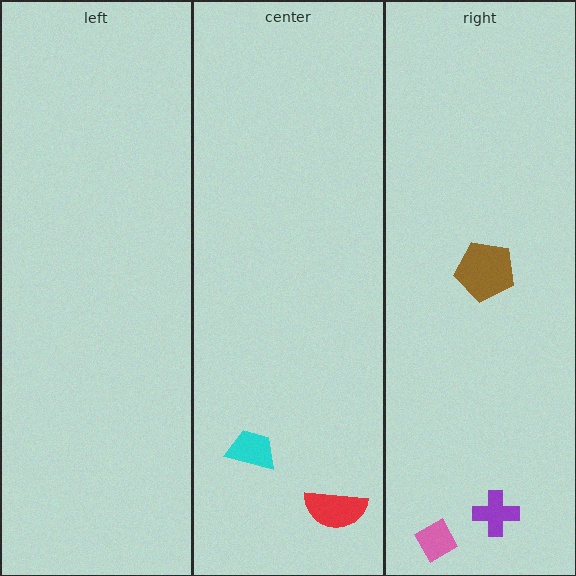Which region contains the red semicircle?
The center region.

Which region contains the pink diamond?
The right region.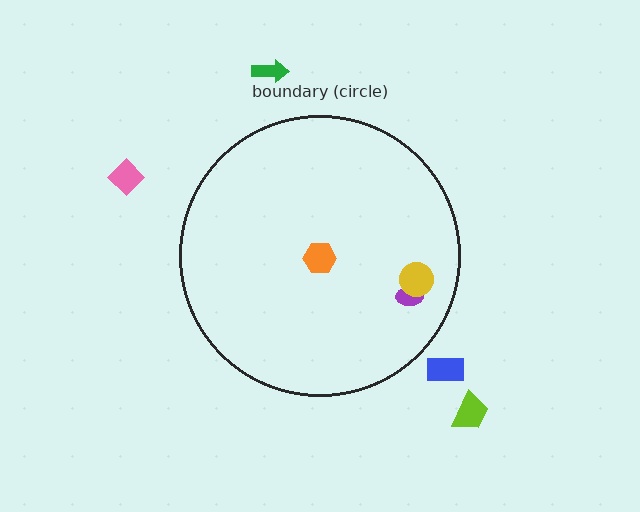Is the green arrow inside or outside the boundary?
Outside.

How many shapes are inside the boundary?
3 inside, 4 outside.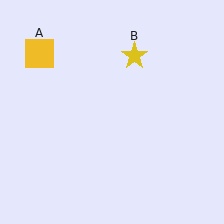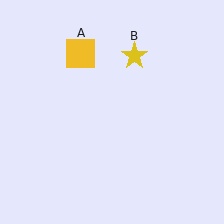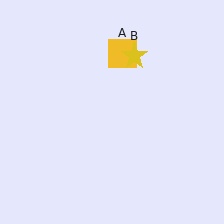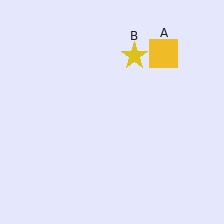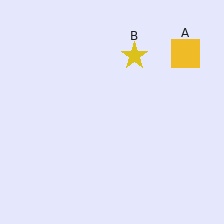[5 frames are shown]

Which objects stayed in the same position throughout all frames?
Yellow star (object B) remained stationary.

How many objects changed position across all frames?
1 object changed position: yellow square (object A).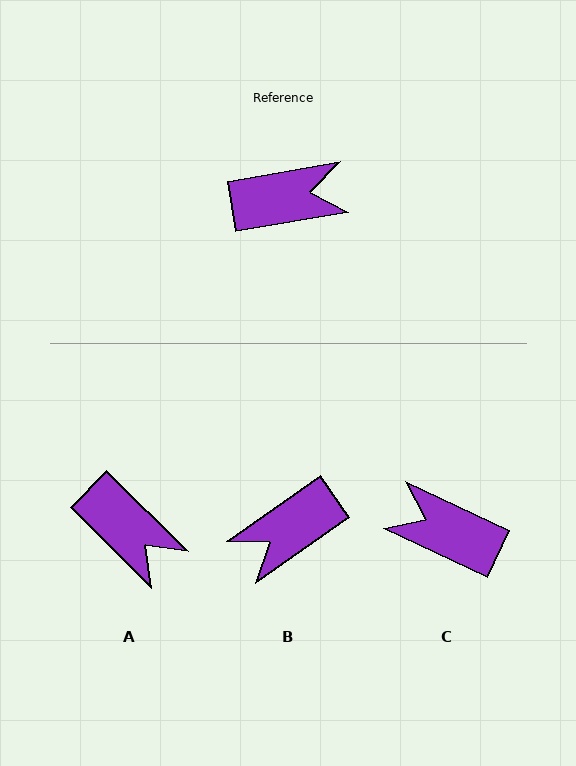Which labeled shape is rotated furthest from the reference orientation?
B, about 155 degrees away.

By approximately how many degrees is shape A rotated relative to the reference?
Approximately 55 degrees clockwise.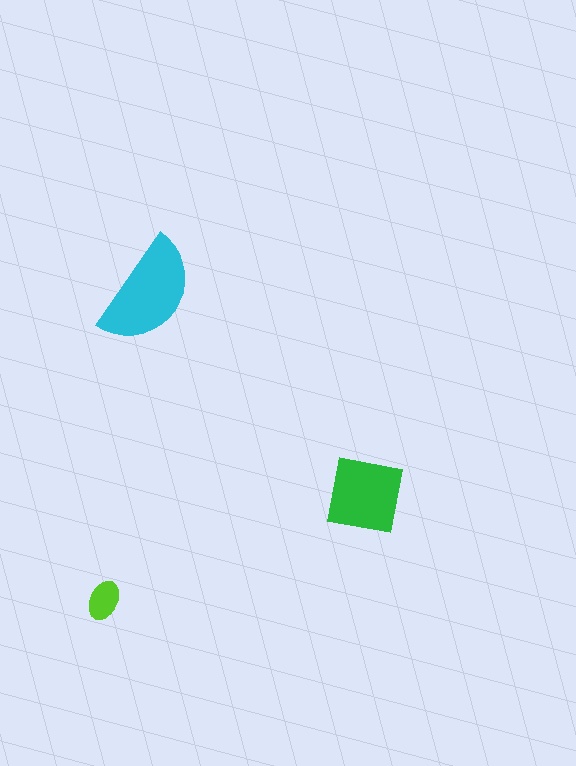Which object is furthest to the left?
The lime ellipse is leftmost.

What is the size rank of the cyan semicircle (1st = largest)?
1st.